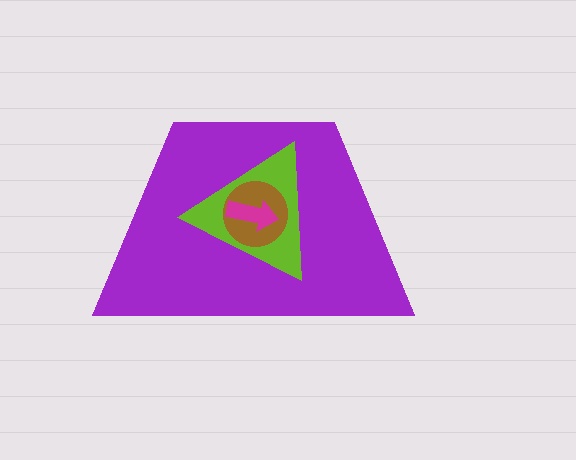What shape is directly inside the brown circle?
The magenta arrow.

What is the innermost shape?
The magenta arrow.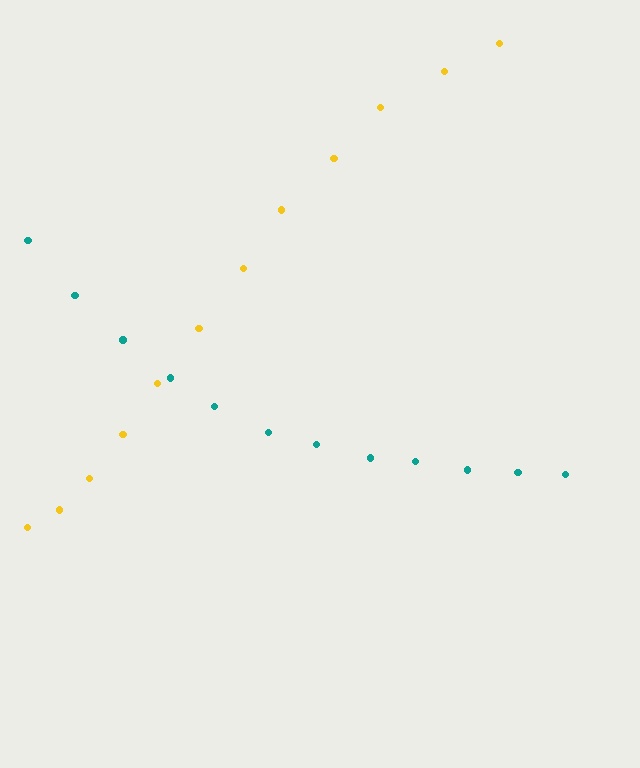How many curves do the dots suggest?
There are 2 distinct paths.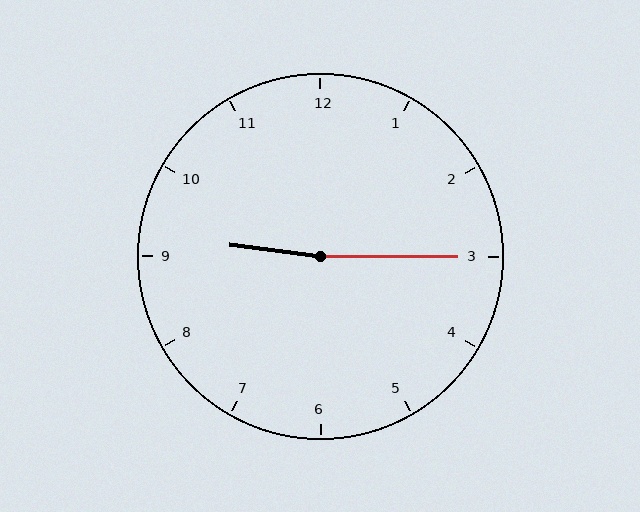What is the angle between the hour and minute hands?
Approximately 172 degrees.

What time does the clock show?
9:15.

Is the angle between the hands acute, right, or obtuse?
It is obtuse.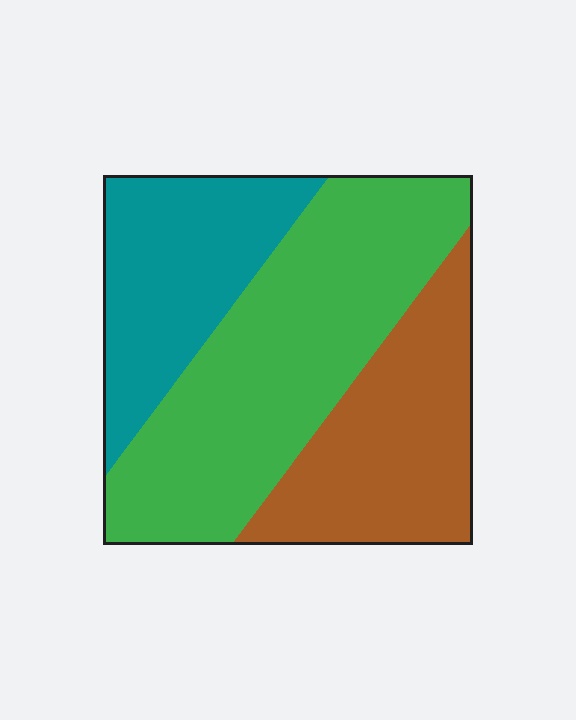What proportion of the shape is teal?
Teal takes up between a sixth and a third of the shape.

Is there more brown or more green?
Green.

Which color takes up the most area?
Green, at roughly 45%.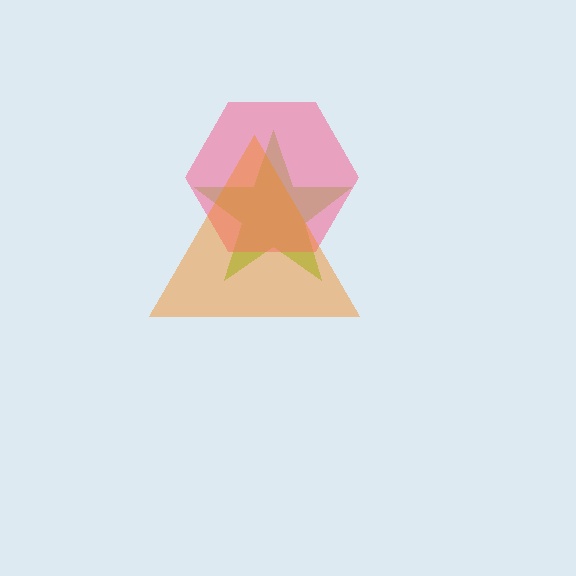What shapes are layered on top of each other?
The layered shapes are: a lime star, a pink hexagon, an orange triangle.